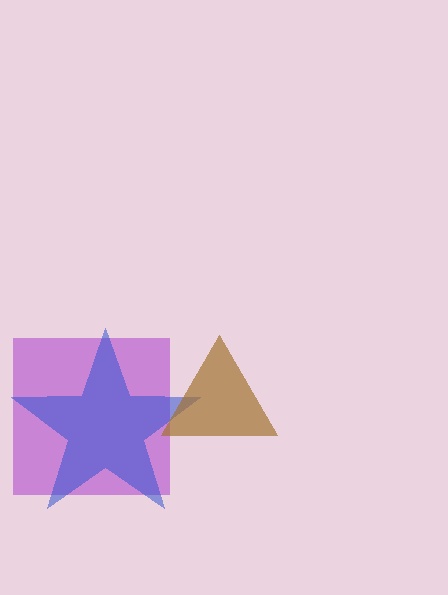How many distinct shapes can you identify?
There are 3 distinct shapes: a purple square, a blue star, a brown triangle.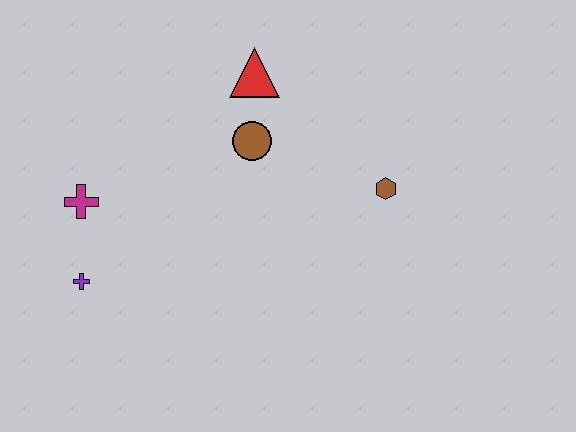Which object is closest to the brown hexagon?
The brown circle is closest to the brown hexagon.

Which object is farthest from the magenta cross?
The brown hexagon is farthest from the magenta cross.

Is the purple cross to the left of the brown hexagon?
Yes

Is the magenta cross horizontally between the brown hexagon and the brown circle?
No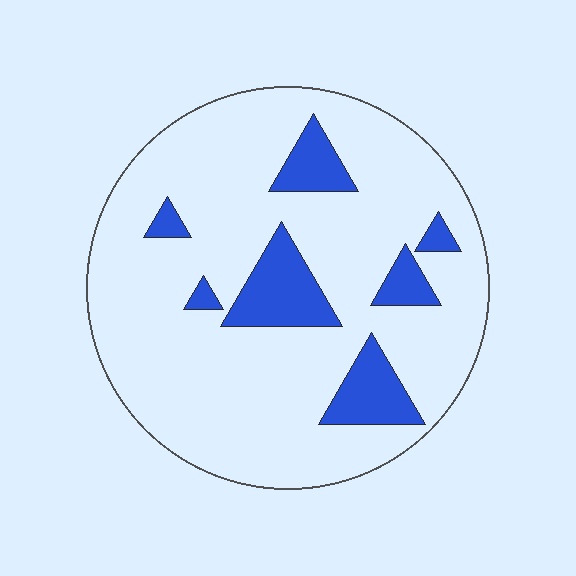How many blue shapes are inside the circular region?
7.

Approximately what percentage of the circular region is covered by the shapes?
Approximately 15%.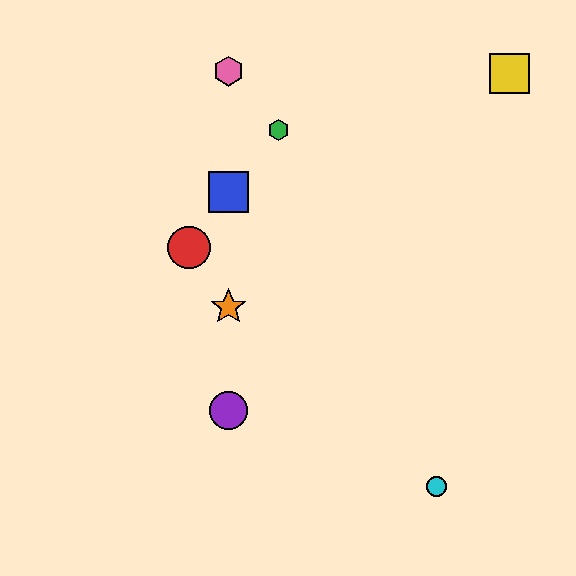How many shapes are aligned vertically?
4 shapes (the blue square, the purple circle, the orange star, the pink hexagon) are aligned vertically.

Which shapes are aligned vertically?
The blue square, the purple circle, the orange star, the pink hexagon are aligned vertically.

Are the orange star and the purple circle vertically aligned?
Yes, both are at x≈228.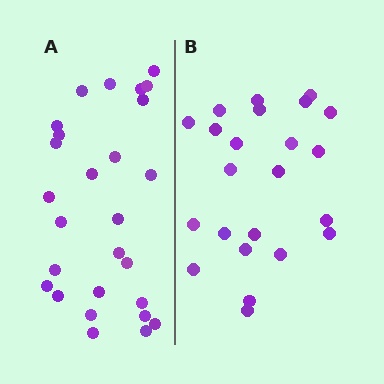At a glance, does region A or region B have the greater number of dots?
Region A (the left region) has more dots.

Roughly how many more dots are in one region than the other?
Region A has about 4 more dots than region B.